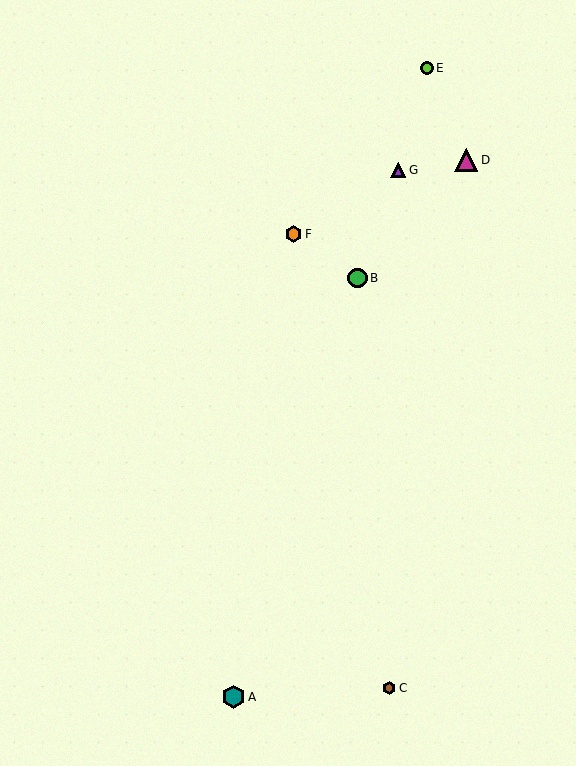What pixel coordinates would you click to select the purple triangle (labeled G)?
Click at (398, 170) to select the purple triangle G.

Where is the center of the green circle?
The center of the green circle is at (357, 278).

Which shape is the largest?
The teal hexagon (labeled A) is the largest.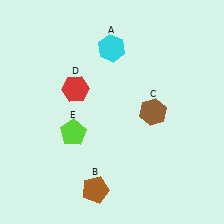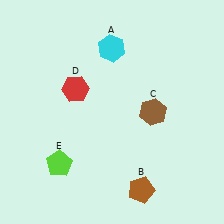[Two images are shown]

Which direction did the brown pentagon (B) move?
The brown pentagon (B) moved right.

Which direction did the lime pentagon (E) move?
The lime pentagon (E) moved down.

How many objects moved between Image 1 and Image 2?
2 objects moved between the two images.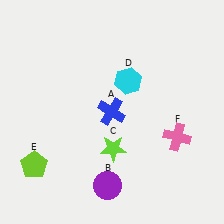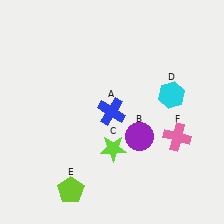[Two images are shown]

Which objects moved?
The objects that moved are: the purple circle (B), the cyan hexagon (D), the lime pentagon (E).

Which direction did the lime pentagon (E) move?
The lime pentagon (E) moved right.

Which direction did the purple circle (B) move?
The purple circle (B) moved up.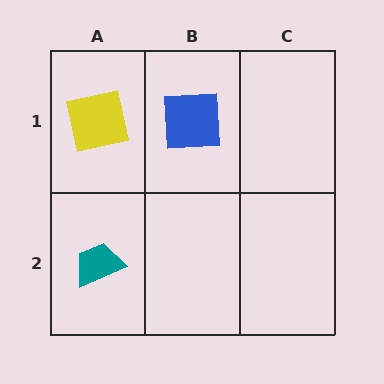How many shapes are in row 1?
2 shapes.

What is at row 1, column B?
A blue square.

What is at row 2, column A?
A teal trapezoid.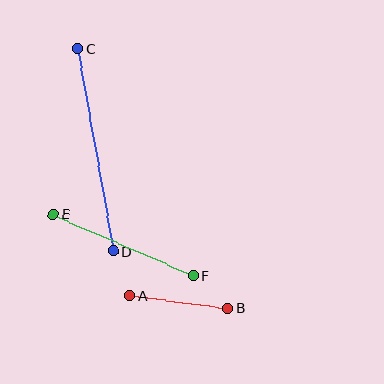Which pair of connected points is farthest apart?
Points C and D are farthest apart.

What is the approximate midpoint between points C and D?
The midpoint is at approximately (95, 150) pixels.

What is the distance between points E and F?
The distance is approximately 153 pixels.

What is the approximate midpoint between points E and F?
The midpoint is at approximately (123, 245) pixels.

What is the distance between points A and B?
The distance is approximately 98 pixels.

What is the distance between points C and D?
The distance is approximately 206 pixels.